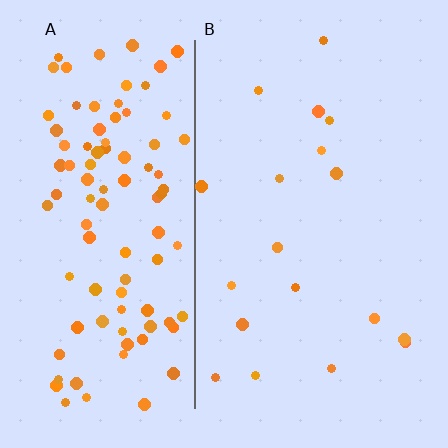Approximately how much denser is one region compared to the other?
Approximately 5.5× — region A over region B.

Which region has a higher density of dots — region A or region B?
A (the left).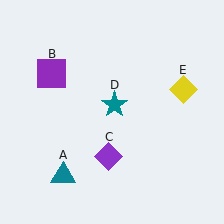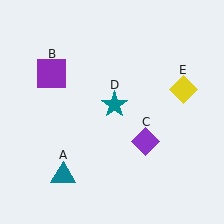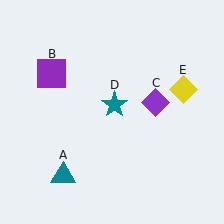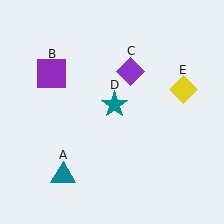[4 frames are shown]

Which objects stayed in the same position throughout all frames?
Teal triangle (object A) and purple square (object B) and teal star (object D) and yellow diamond (object E) remained stationary.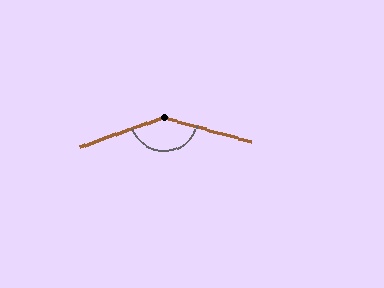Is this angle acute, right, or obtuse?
It is obtuse.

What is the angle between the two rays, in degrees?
Approximately 146 degrees.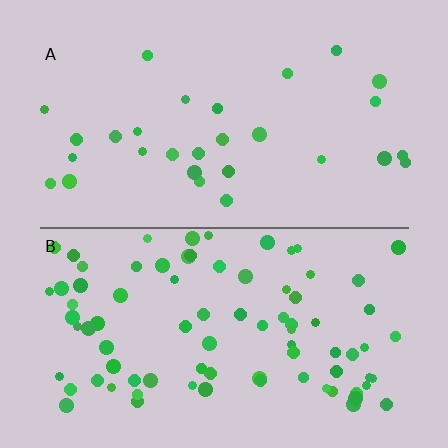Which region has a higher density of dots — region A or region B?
B (the bottom).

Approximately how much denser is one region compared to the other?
Approximately 2.9× — region B over region A.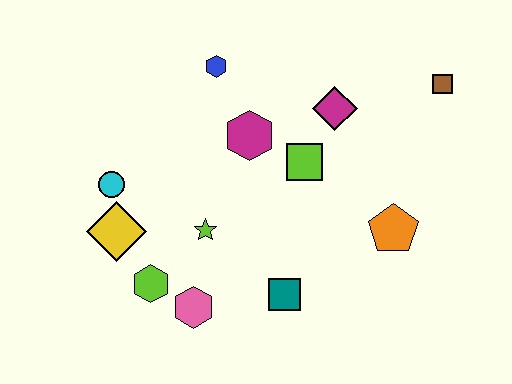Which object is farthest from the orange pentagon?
The cyan circle is farthest from the orange pentagon.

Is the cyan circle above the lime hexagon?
Yes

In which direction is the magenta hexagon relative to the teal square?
The magenta hexagon is above the teal square.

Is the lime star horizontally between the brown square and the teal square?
No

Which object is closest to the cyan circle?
The yellow diamond is closest to the cyan circle.